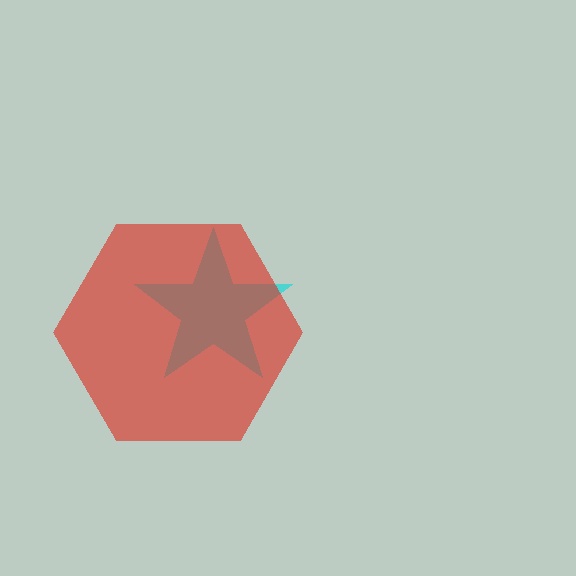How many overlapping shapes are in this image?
There are 2 overlapping shapes in the image.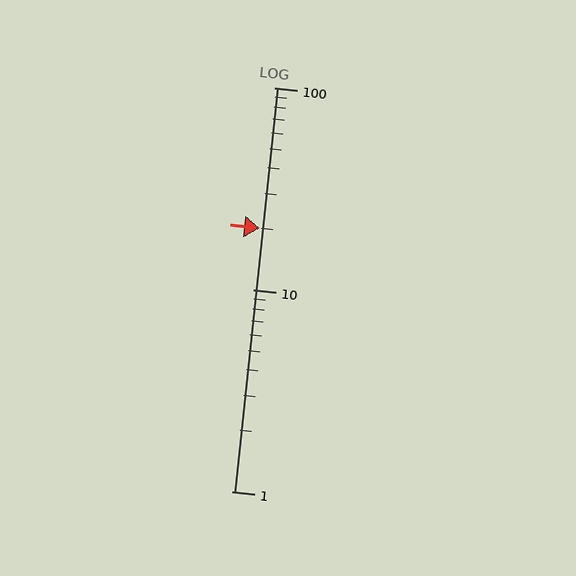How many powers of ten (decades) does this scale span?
The scale spans 2 decades, from 1 to 100.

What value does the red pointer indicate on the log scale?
The pointer indicates approximately 20.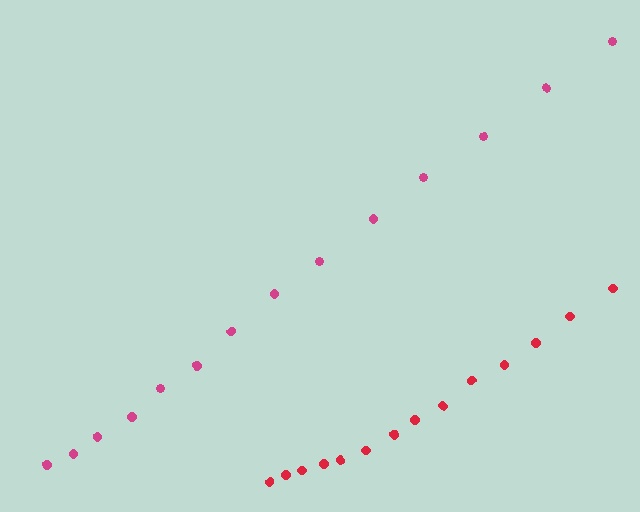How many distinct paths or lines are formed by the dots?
There are 2 distinct paths.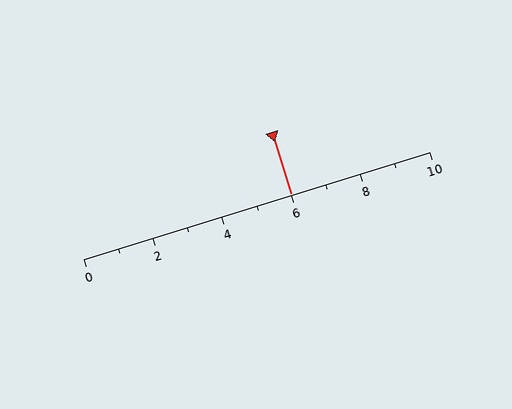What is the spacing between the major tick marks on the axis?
The major ticks are spaced 2 apart.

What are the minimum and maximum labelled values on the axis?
The axis runs from 0 to 10.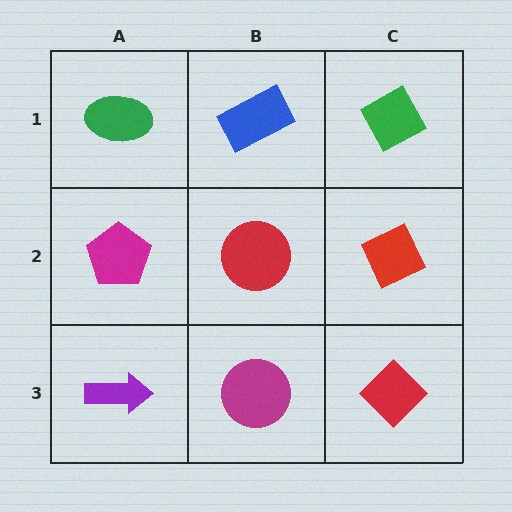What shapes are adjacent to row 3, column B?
A red circle (row 2, column B), a purple arrow (row 3, column A), a red diamond (row 3, column C).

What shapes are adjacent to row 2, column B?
A blue rectangle (row 1, column B), a magenta circle (row 3, column B), a magenta pentagon (row 2, column A), a red diamond (row 2, column C).